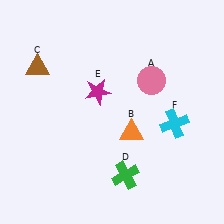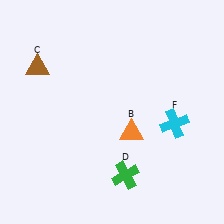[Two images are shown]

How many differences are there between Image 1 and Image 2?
There are 2 differences between the two images.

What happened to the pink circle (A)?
The pink circle (A) was removed in Image 2. It was in the top-right area of Image 1.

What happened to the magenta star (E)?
The magenta star (E) was removed in Image 2. It was in the top-left area of Image 1.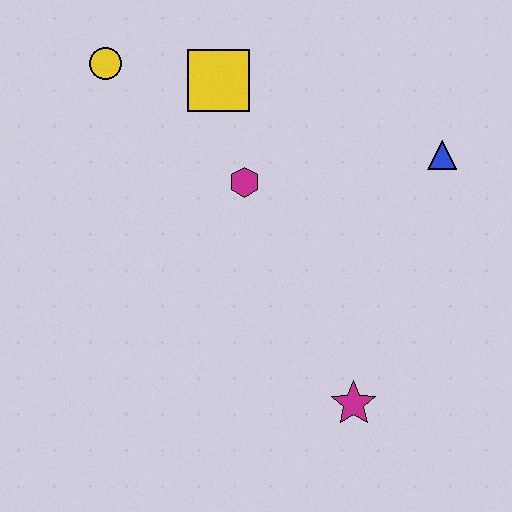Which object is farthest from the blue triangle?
The yellow circle is farthest from the blue triangle.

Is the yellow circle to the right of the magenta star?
No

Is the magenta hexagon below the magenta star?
No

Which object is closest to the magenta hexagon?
The yellow square is closest to the magenta hexagon.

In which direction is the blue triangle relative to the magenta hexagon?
The blue triangle is to the right of the magenta hexagon.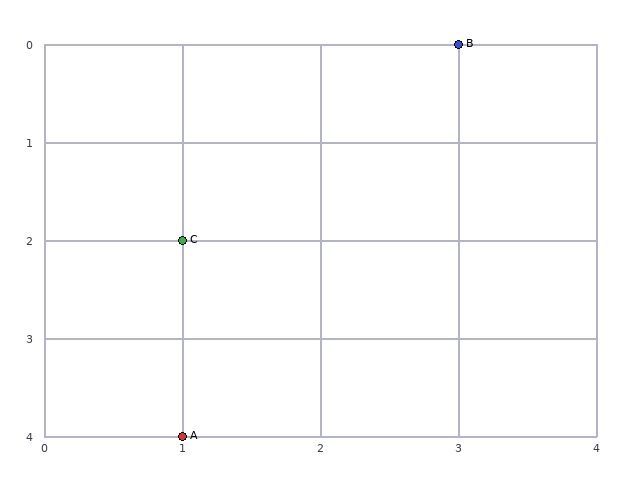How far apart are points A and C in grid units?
Points A and C are 2 rows apart.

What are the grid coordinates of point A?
Point A is at grid coordinates (1, 4).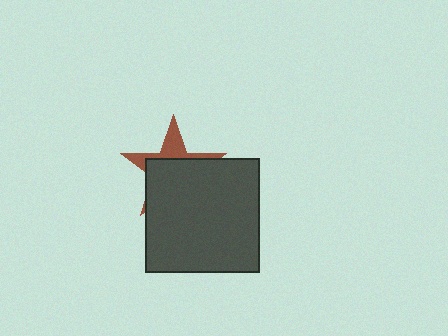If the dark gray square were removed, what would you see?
You would see the complete brown star.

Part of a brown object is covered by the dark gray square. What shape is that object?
It is a star.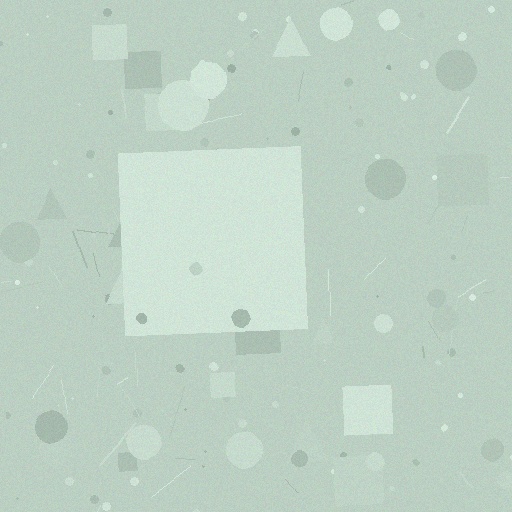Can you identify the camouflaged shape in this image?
The camouflaged shape is a square.